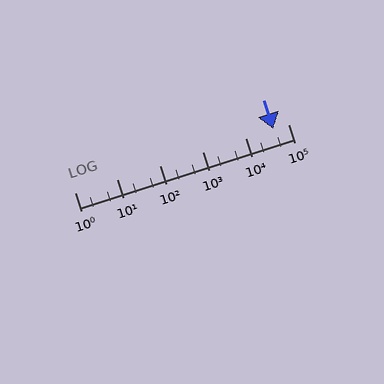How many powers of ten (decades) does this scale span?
The scale spans 5 decades, from 1 to 100000.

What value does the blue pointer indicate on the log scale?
The pointer indicates approximately 46000.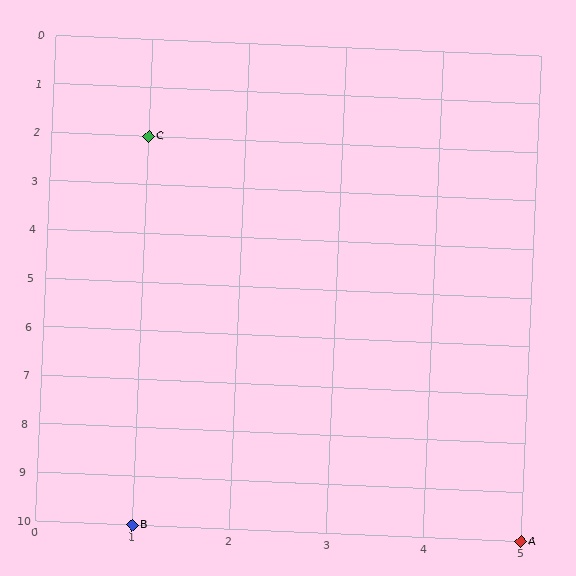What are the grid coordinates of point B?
Point B is at grid coordinates (1, 10).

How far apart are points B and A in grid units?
Points B and A are 4 columns apart.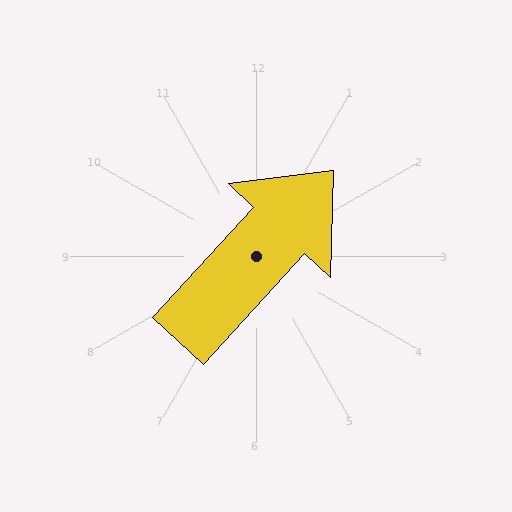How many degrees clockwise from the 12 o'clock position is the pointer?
Approximately 42 degrees.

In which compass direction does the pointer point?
Northeast.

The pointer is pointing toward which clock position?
Roughly 1 o'clock.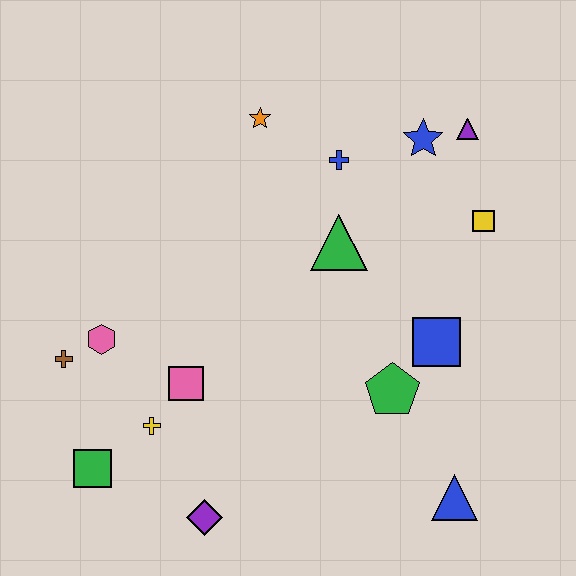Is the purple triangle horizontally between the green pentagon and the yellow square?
Yes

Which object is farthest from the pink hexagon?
The purple triangle is farthest from the pink hexagon.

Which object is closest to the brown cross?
The pink hexagon is closest to the brown cross.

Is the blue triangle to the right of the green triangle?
Yes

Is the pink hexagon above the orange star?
No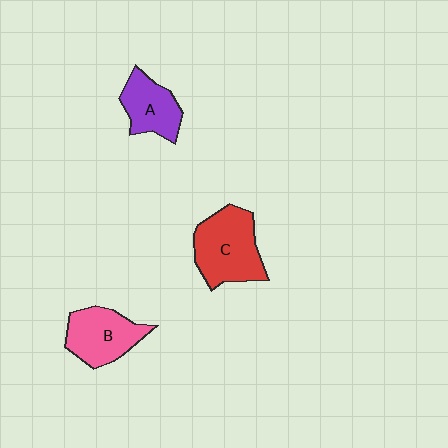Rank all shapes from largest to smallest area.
From largest to smallest: C (red), B (pink), A (purple).